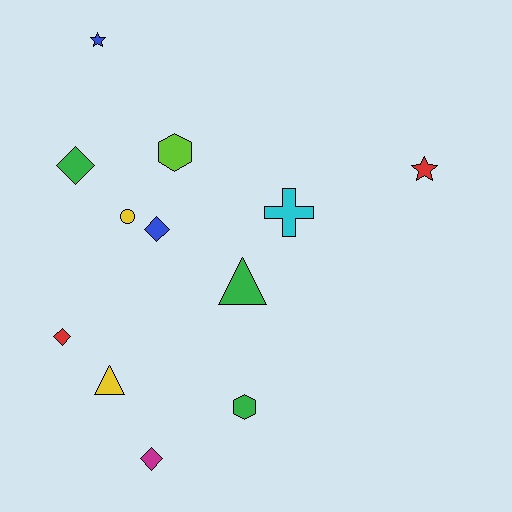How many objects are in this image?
There are 12 objects.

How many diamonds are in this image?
There are 4 diamonds.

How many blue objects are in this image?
There are 2 blue objects.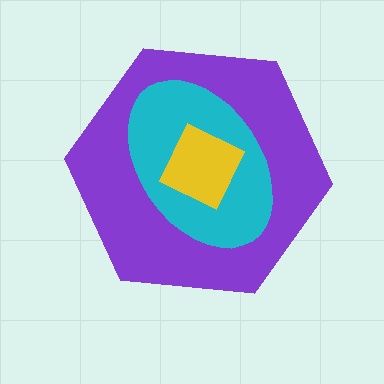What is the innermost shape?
The yellow square.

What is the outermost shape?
The purple hexagon.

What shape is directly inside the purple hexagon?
The cyan ellipse.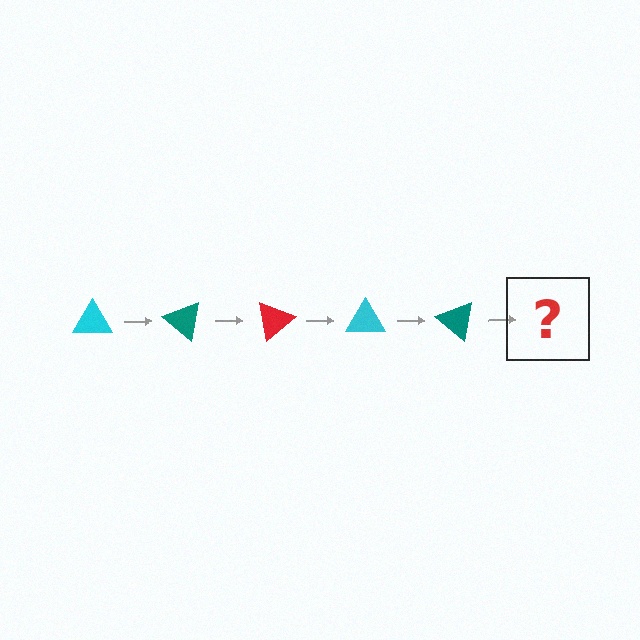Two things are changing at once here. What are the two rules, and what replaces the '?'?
The two rules are that it rotates 40 degrees each step and the color cycles through cyan, teal, and red. The '?' should be a red triangle, rotated 200 degrees from the start.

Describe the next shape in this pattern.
It should be a red triangle, rotated 200 degrees from the start.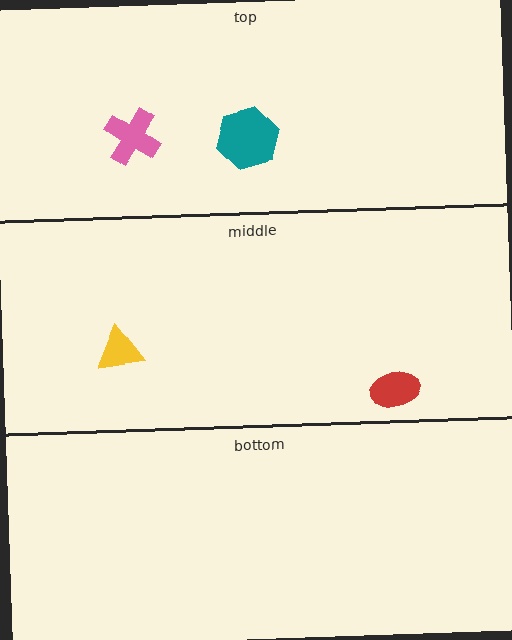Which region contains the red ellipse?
The middle region.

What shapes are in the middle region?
The red ellipse, the yellow triangle.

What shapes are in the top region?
The teal hexagon, the pink cross.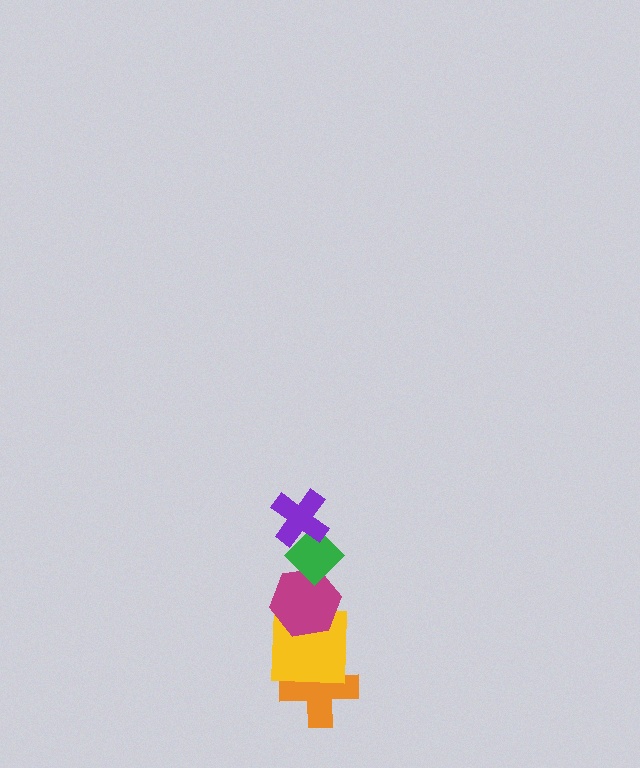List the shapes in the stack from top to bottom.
From top to bottom: the purple cross, the green diamond, the magenta hexagon, the yellow square, the orange cross.